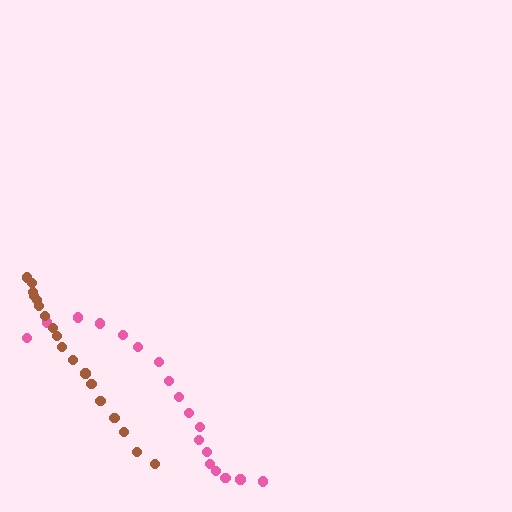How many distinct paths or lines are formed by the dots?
There are 2 distinct paths.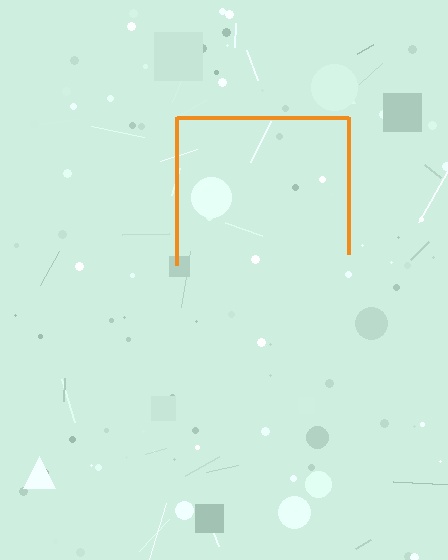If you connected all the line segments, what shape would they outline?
They would outline a square.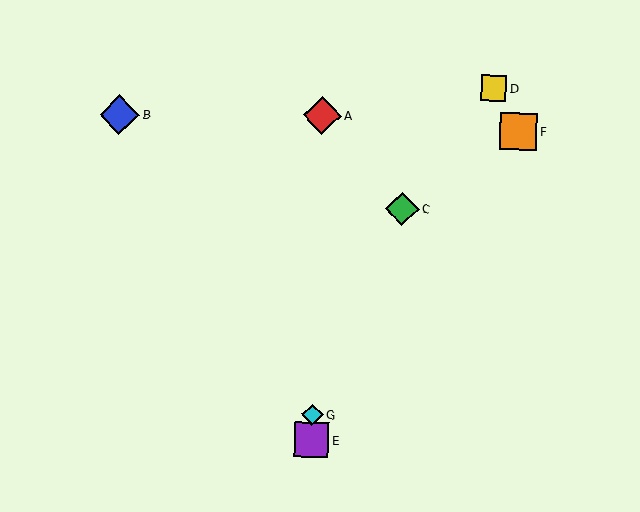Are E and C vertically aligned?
No, E is at x≈311 and C is at x≈402.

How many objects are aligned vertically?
3 objects (A, E, G) are aligned vertically.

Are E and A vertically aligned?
Yes, both are at x≈311.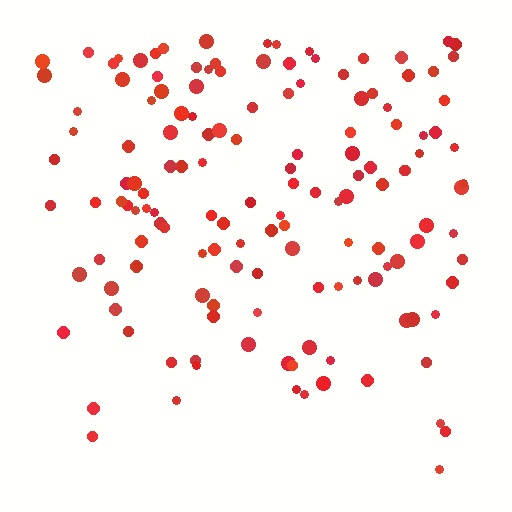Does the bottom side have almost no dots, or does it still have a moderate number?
Still a moderate number, just noticeably fewer than the top.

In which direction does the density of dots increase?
From bottom to top, with the top side densest.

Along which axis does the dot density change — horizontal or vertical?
Vertical.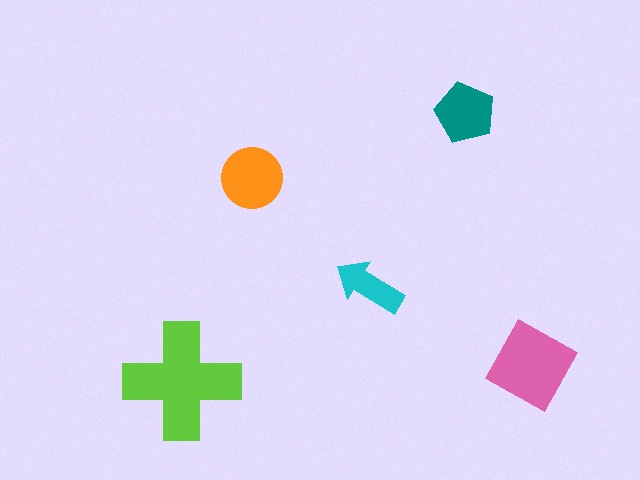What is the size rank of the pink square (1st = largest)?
2nd.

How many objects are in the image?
There are 5 objects in the image.